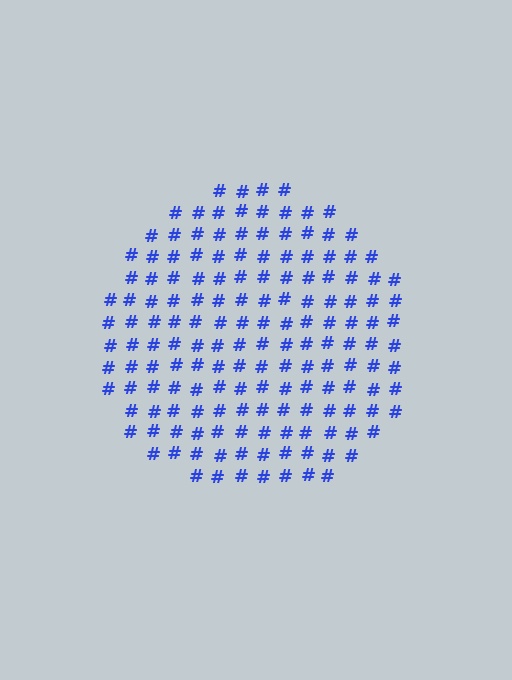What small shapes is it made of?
It is made of small hash symbols.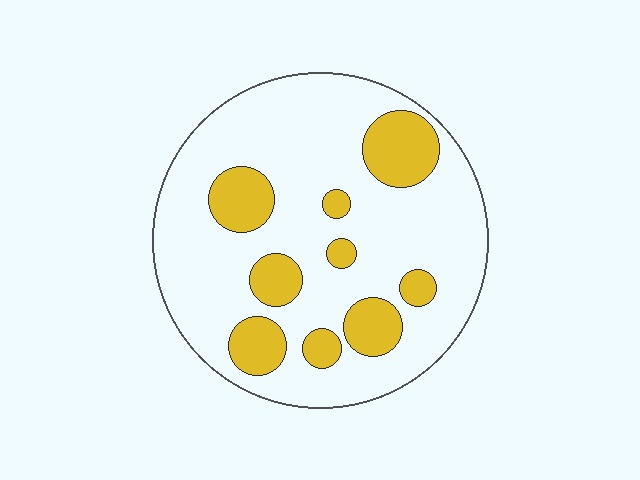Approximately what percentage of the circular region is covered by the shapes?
Approximately 20%.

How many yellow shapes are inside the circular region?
9.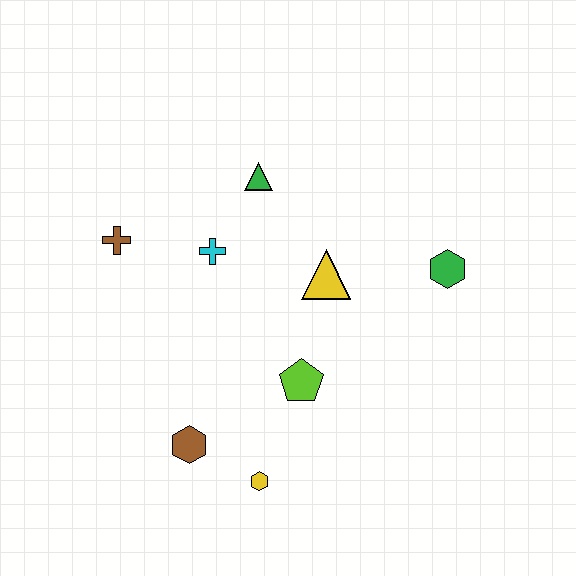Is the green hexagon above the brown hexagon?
Yes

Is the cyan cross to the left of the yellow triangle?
Yes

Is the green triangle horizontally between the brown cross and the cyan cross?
No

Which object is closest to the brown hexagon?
The yellow hexagon is closest to the brown hexagon.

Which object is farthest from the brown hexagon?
The green hexagon is farthest from the brown hexagon.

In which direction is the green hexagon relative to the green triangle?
The green hexagon is to the right of the green triangle.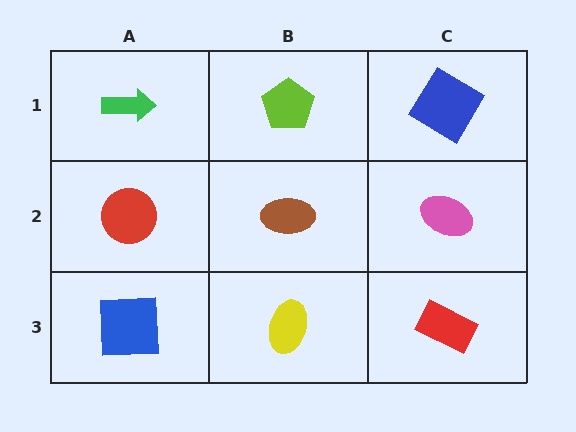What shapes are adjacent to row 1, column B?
A brown ellipse (row 2, column B), a green arrow (row 1, column A), a blue diamond (row 1, column C).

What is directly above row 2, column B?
A lime pentagon.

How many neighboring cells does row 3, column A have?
2.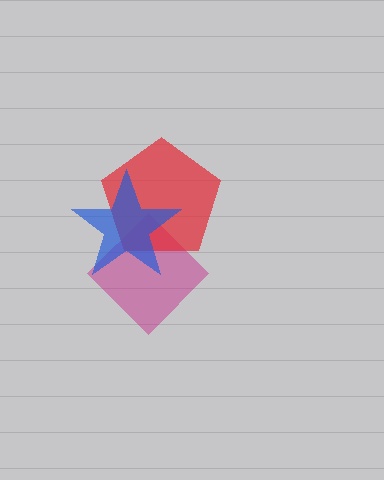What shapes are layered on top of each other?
The layered shapes are: a magenta diamond, a red pentagon, a blue star.